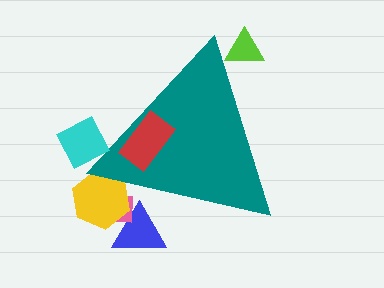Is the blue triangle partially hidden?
Yes, the blue triangle is partially hidden behind the teal triangle.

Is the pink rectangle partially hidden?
Yes, the pink rectangle is partially hidden behind the teal triangle.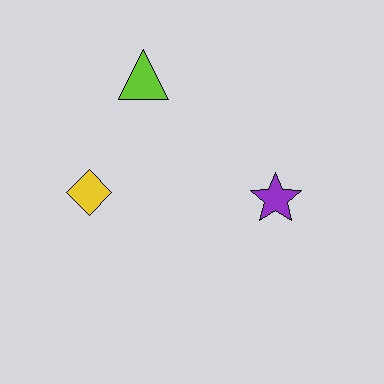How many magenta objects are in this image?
There are no magenta objects.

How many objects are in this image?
There are 3 objects.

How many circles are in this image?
There are no circles.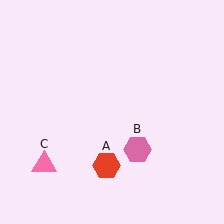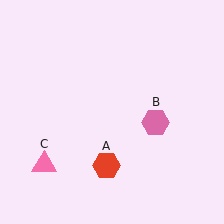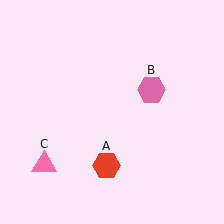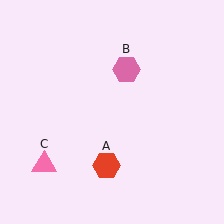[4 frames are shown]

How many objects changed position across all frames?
1 object changed position: pink hexagon (object B).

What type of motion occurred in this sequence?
The pink hexagon (object B) rotated counterclockwise around the center of the scene.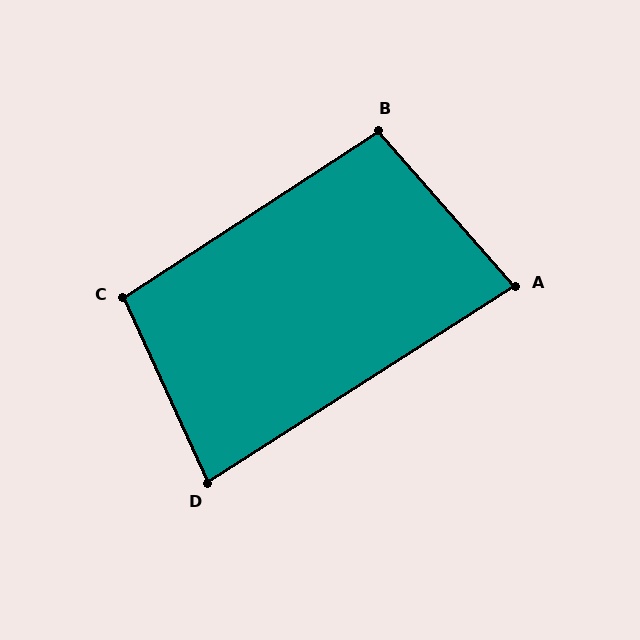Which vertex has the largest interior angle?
C, at approximately 99 degrees.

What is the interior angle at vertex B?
Approximately 98 degrees (obtuse).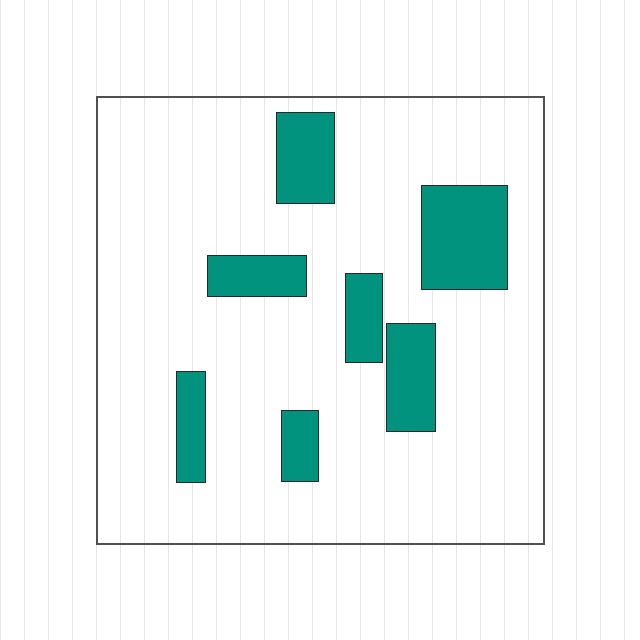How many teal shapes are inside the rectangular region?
7.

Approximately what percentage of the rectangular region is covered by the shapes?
Approximately 15%.